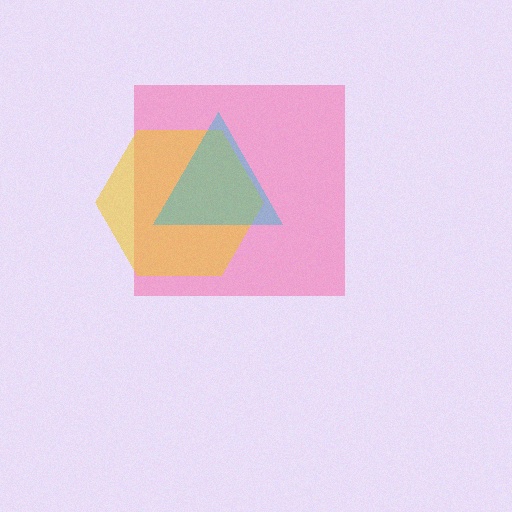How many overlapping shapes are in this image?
There are 3 overlapping shapes in the image.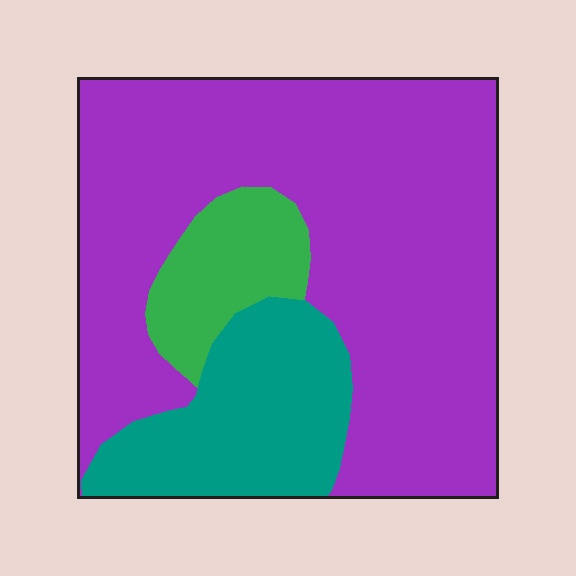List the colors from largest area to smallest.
From largest to smallest: purple, teal, green.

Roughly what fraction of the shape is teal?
Teal takes up less than a quarter of the shape.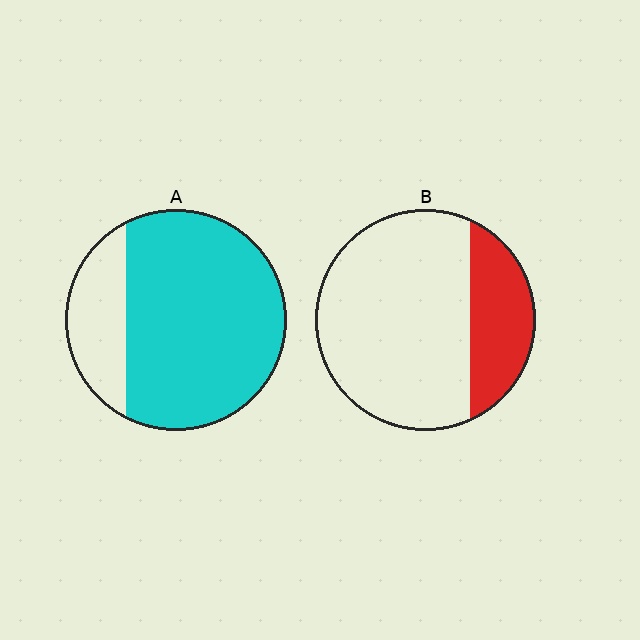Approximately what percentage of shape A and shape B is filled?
A is approximately 80% and B is approximately 25%.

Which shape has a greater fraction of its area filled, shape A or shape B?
Shape A.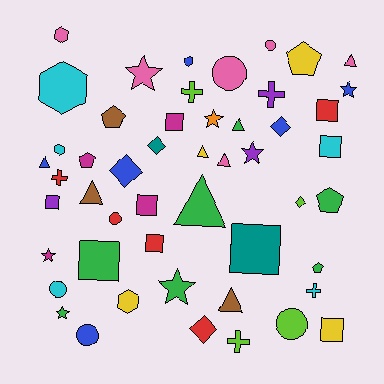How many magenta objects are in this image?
There are 4 magenta objects.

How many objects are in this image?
There are 50 objects.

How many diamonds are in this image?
There are 5 diamonds.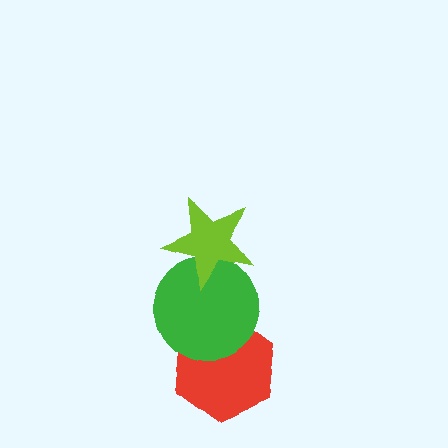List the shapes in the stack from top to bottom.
From top to bottom: the lime star, the green circle, the red hexagon.